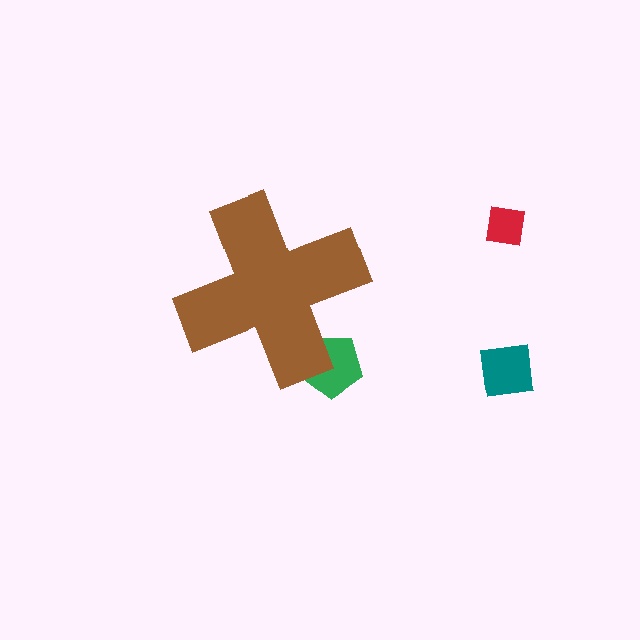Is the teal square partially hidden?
No, the teal square is fully visible.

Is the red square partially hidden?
No, the red square is fully visible.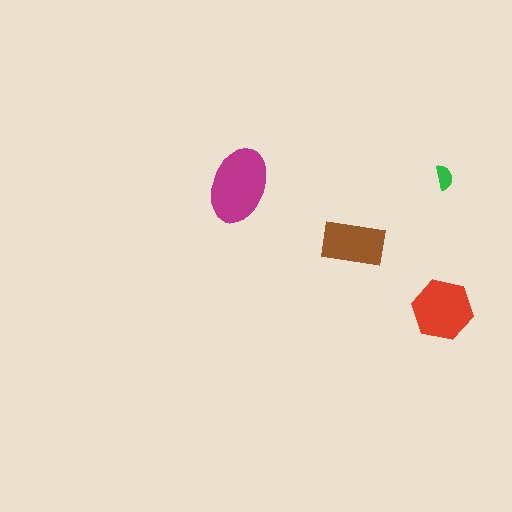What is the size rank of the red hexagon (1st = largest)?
2nd.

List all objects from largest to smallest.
The magenta ellipse, the red hexagon, the brown rectangle, the green semicircle.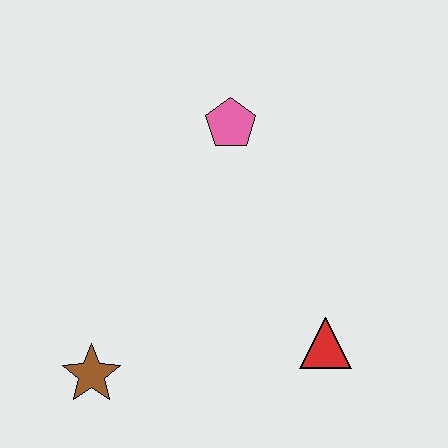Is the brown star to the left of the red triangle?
Yes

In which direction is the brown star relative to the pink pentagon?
The brown star is below the pink pentagon.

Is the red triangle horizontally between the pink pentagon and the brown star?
No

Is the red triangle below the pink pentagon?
Yes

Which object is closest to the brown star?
The red triangle is closest to the brown star.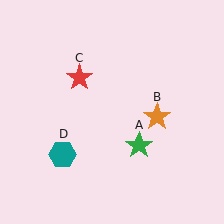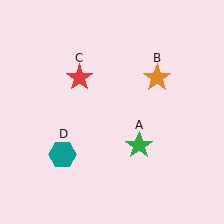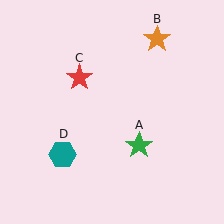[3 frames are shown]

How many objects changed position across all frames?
1 object changed position: orange star (object B).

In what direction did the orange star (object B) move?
The orange star (object B) moved up.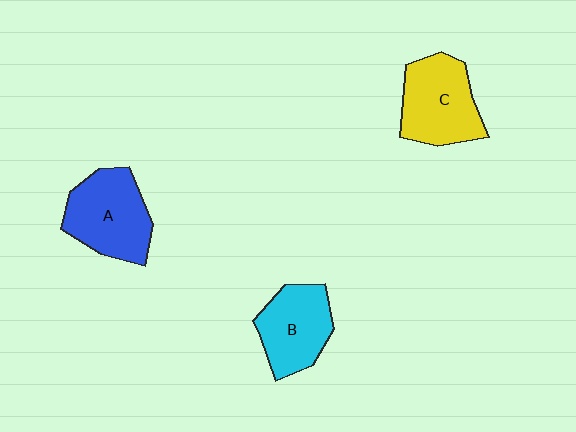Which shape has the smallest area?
Shape B (cyan).